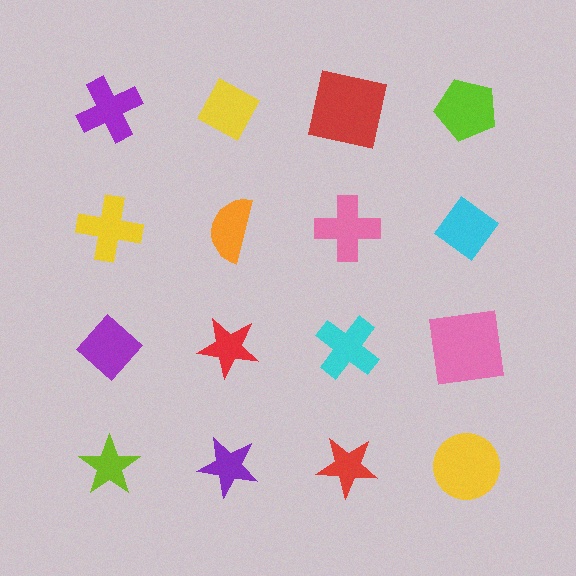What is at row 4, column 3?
A red star.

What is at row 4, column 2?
A purple star.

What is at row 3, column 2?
A red star.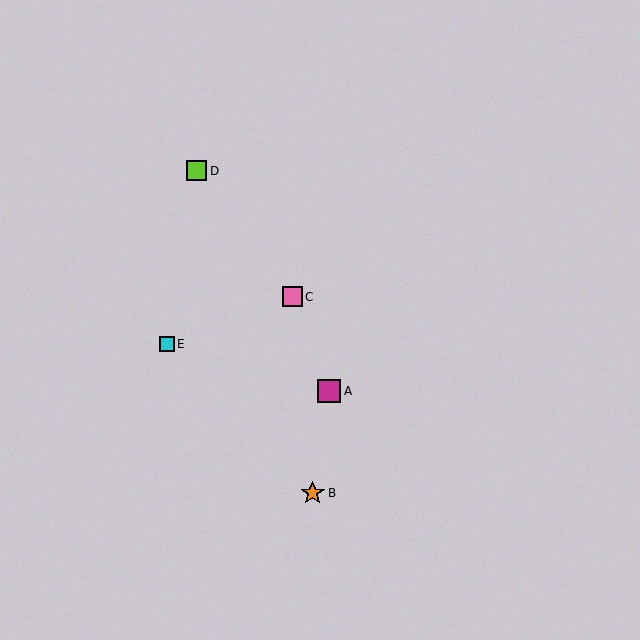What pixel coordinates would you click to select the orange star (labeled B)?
Click at (313, 493) to select the orange star B.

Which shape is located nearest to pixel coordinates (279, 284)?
The pink square (labeled C) at (293, 297) is nearest to that location.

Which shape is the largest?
The orange star (labeled B) is the largest.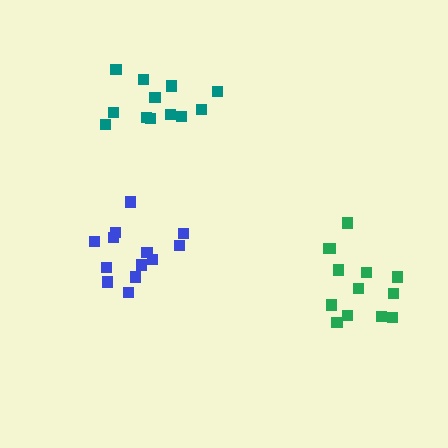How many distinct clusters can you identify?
There are 3 distinct clusters.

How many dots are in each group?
Group 1: 12 dots, Group 2: 13 dots, Group 3: 13 dots (38 total).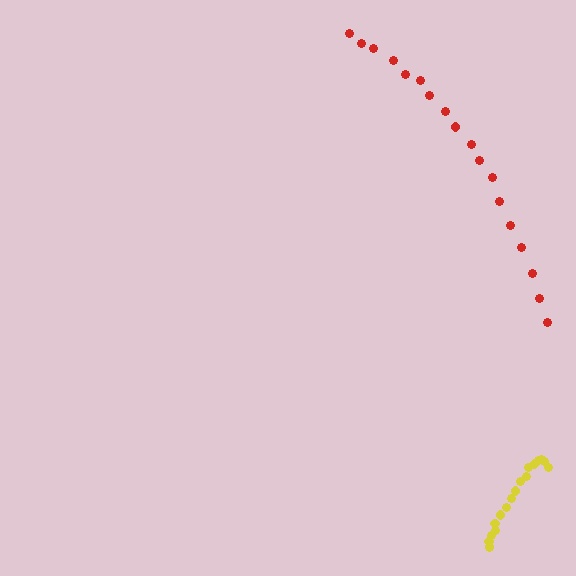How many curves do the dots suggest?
There are 2 distinct paths.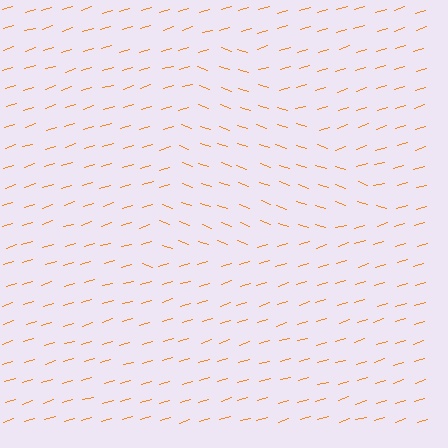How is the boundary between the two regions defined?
The boundary is defined purely by a change in line orientation (approximately 36 degrees difference). All lines are the same color and thickness.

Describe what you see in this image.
The image is filled with small orange line segments. A triangle region in the image has lines oriented differently from the surrounding lines, creating a visible texture boundary.